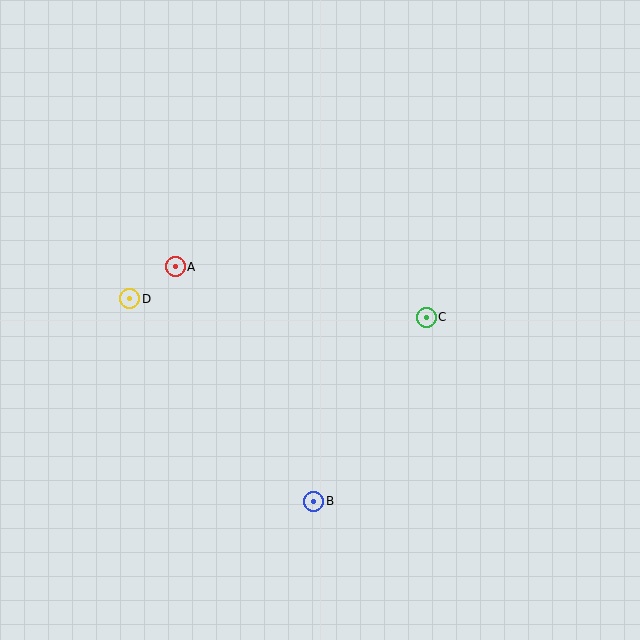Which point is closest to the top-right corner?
Point C is closest to the top-right corner.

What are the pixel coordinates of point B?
Point B is at (314, 501).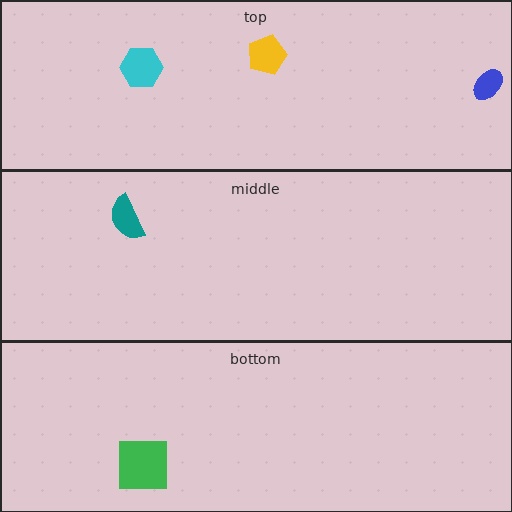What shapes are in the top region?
The blue ellipse, the yellow pentagon, the cyan hexagon.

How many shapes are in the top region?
3.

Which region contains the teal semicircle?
The middle region.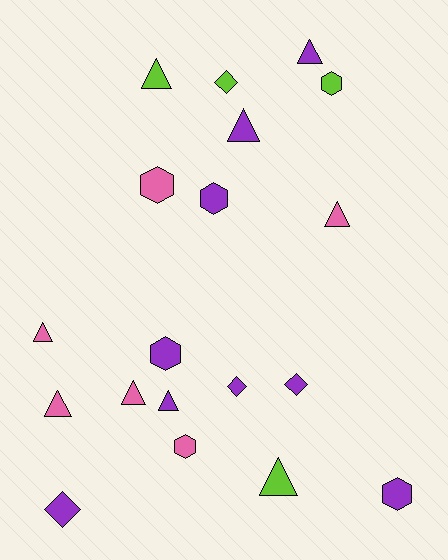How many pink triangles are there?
There are 4 pink triangles.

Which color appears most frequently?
Purple, with 9 objects.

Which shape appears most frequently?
Triangle, with 9 objects.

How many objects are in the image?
There are 19 objects.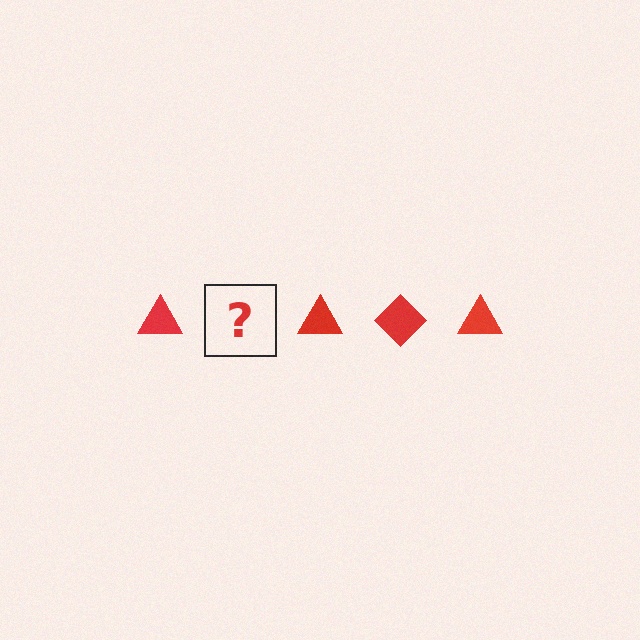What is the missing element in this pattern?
The missing element is a red diamond.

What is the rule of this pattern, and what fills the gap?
The rule is that the pattern cycles through triangle, diamond shapes in red. The gap should be filled with a red diamond.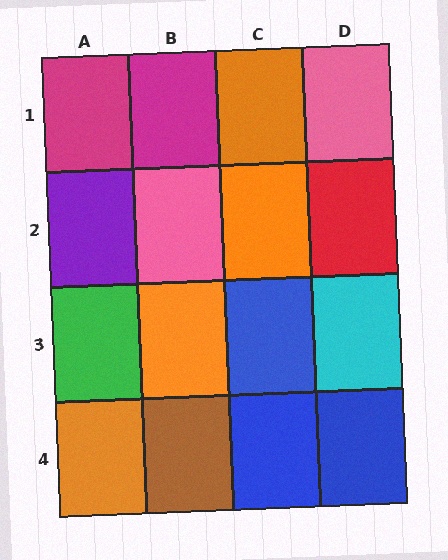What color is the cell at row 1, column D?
Pink.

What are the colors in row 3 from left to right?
Green, orange, blue, cyan.